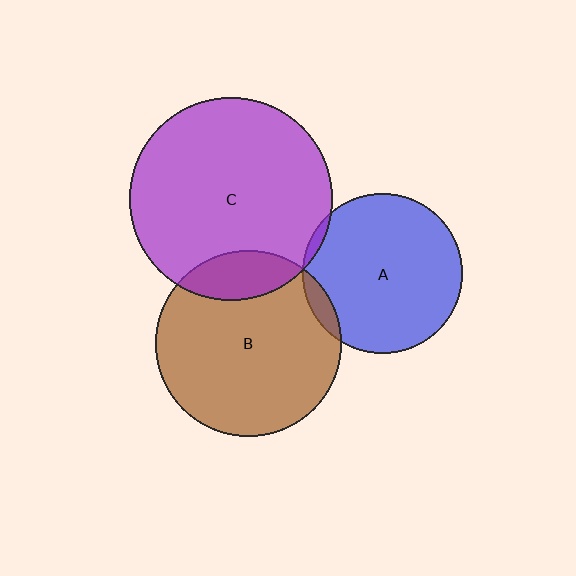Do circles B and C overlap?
Yes.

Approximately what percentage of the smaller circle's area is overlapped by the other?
Approximately 15%.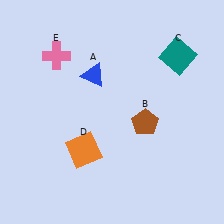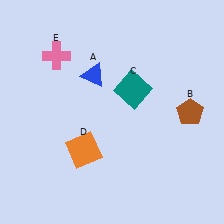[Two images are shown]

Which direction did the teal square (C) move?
The teal square (C) moved left.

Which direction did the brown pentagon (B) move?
The brown pentagon (B) moved right.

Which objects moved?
The objects that moved are: the brown pentagon (B), the teal square (C).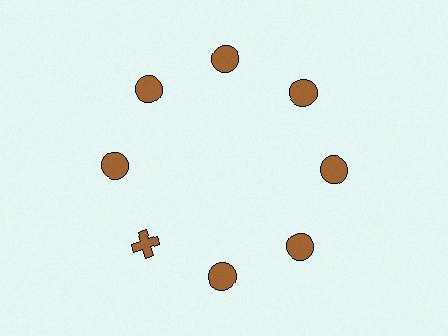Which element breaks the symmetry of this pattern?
The brown cross at roughly the 8 o'clock position breaks the symmetry. All other shapes are brown circles.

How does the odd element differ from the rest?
It has a different shape: cross instead of circle.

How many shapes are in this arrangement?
There are 8 shapes arranged in a ring pattern.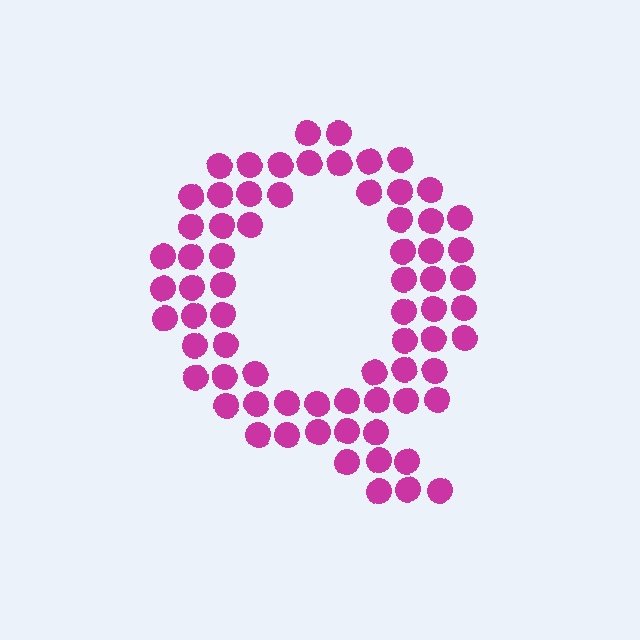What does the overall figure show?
The overall figure shows the letter Q.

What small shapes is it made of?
It is made of small circles.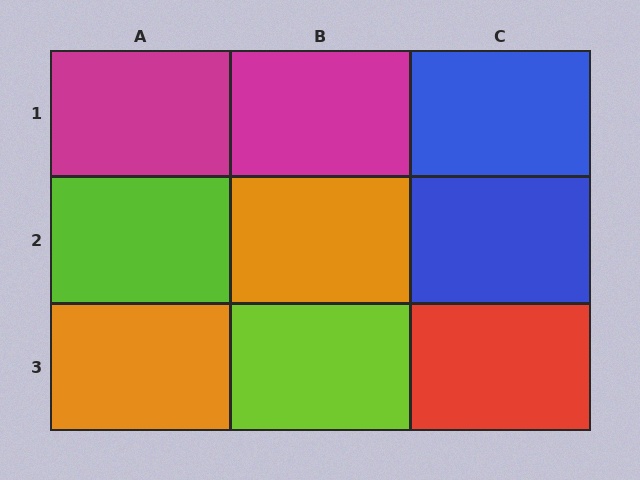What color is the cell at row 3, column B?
Lime.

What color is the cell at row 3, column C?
Red.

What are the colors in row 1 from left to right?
Magenta, magenta, blue.